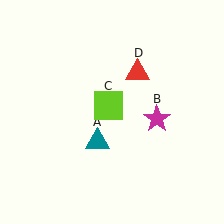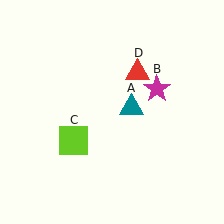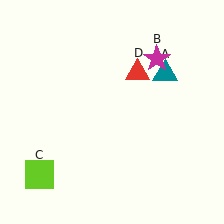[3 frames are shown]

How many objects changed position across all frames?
3 objects changed position: teal triangle (object A), magenta star (object B), lime square (object C).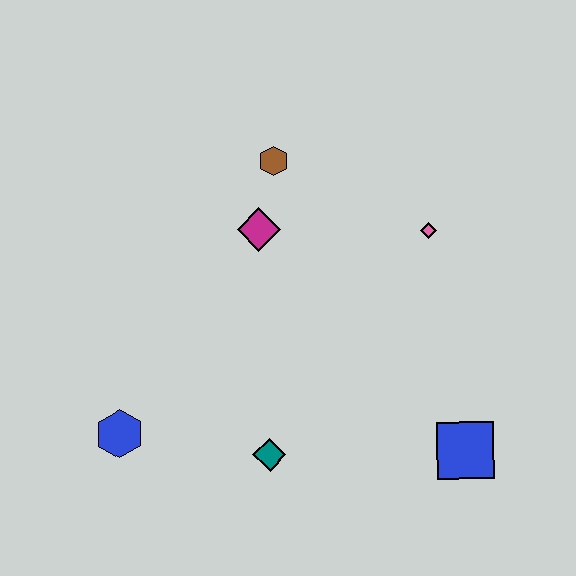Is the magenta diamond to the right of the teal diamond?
No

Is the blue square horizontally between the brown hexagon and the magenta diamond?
No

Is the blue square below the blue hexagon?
Yes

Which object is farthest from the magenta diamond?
The blue square is farthest from the magenta diamond.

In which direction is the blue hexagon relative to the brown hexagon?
The blue hexagon is below the brown hexagon.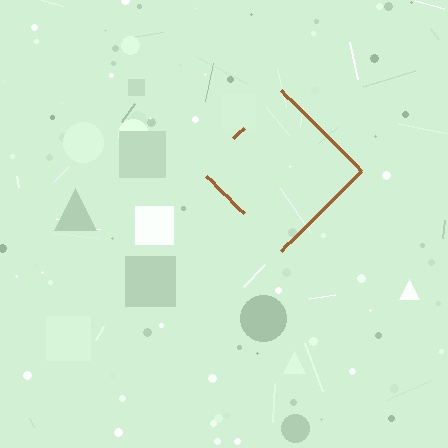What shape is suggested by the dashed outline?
The dashed outline suggests a diamond.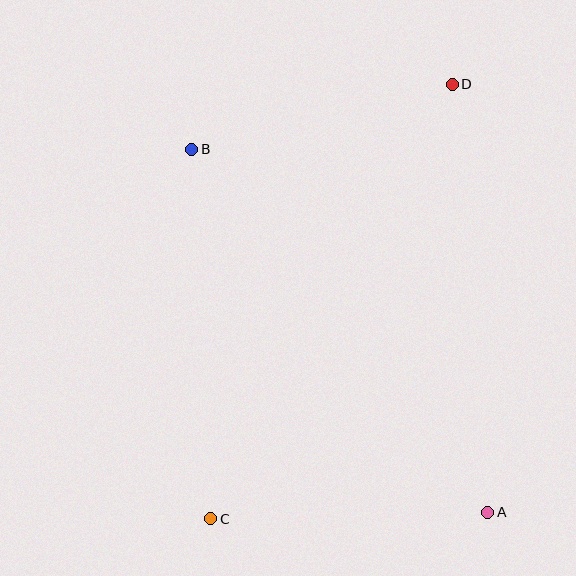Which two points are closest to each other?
Points B and D are closest to each other.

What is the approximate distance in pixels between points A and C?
The distance between A and C is approximately 277 pixels.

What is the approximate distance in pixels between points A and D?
The distance between A and D is approximately 430 pixels.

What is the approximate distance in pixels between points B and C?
The distance between B and C is approximately 370 pixels.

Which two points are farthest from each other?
Points C and D are farthest from each other.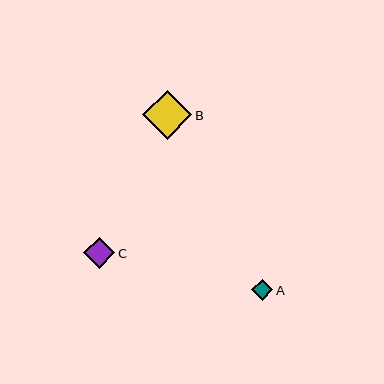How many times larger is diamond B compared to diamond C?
Diamond B is approximately 1.6 times the size of diamond C.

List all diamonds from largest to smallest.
From largest to smallest: B, C, A.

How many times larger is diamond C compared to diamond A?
Diamond C is approximately 1.5 times the size of diamond A.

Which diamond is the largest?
Diamond B is the largest with a size of approximately 49 pixels.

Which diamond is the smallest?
Diamond A is the smallest with a size of approximately 21 pixels.